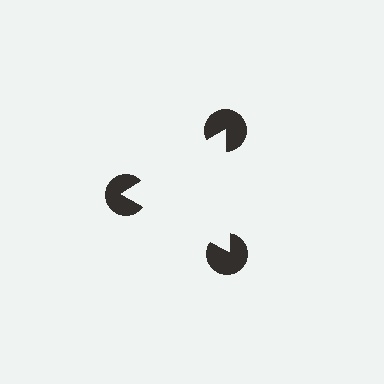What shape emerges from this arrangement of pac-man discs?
An illusory triangle — its edges are inferred from the aligned wedge cuts in the pac-man discs, not physically drawn.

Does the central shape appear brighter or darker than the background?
It typically appears slightly brighter than the background, even though no actual brightness change is drawn.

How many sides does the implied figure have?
3 sides.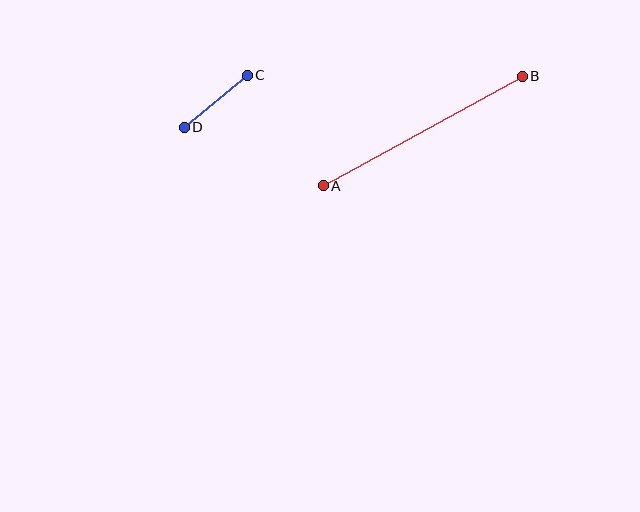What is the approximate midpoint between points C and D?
The midpoint is at approximately (216, 101) pixels.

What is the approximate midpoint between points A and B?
The midpoint is at approximately (423, 131) pixels.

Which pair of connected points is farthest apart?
Points A and B are farthest apart.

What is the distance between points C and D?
The distance is approximately 82 pixels.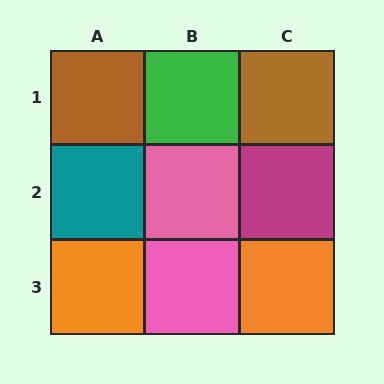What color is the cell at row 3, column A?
Orange.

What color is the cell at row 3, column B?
Pink.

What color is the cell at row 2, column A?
Teal.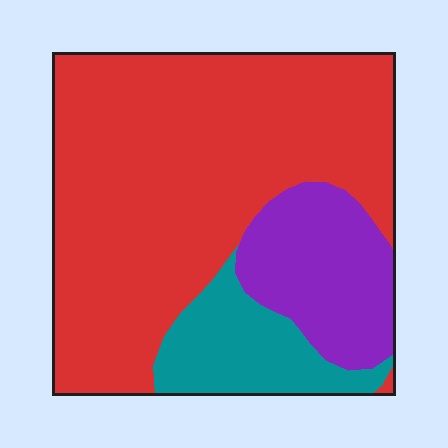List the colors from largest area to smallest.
From largest to smallest: red, purple, teal.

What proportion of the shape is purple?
Purple takes up between a sixth and a third of the shape.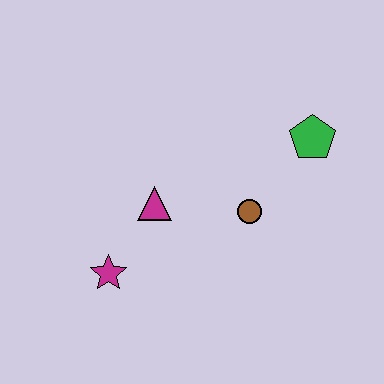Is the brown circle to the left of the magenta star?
No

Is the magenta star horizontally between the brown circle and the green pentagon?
No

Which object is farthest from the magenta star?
The green pentagon is farthest from the magenta star.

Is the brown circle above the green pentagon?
No